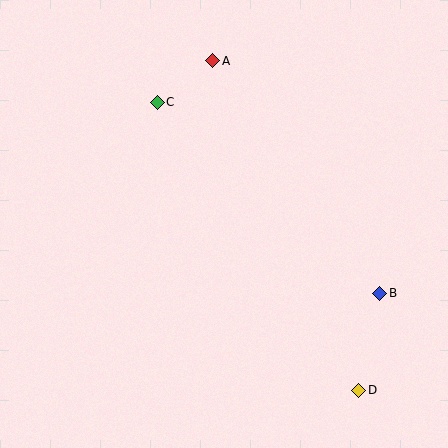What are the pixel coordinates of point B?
Point B is at (380, 293).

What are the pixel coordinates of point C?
Point C is at (157, 102).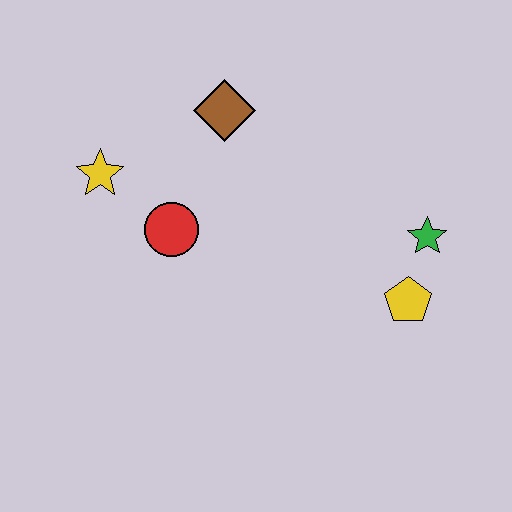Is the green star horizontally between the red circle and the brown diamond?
No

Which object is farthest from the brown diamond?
The yellow pentagon is farthest from the brown diamond.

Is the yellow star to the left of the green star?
Yes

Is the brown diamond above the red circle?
Yes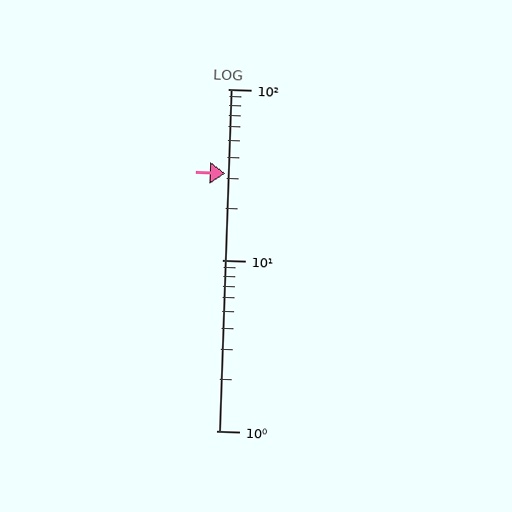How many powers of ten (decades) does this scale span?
The scale spans 2 decades, from 1 to 100.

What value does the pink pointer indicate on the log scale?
The pointer indicates approximately 32.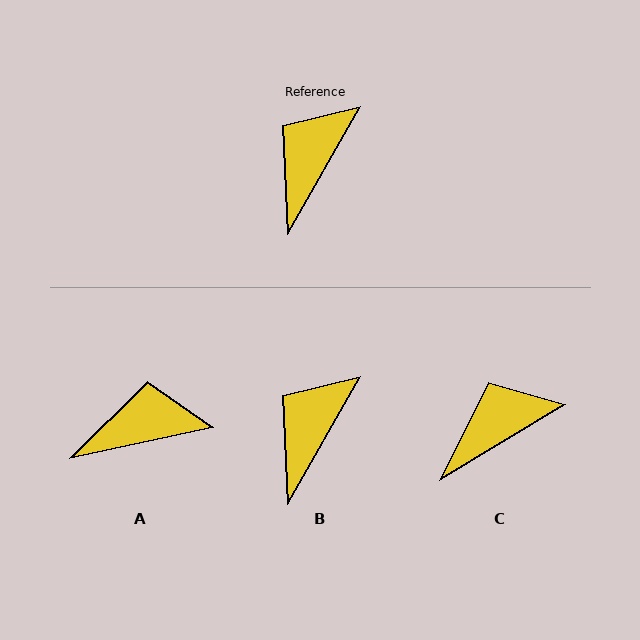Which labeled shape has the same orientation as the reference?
B.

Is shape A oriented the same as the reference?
No, it is off by about 49 degrees.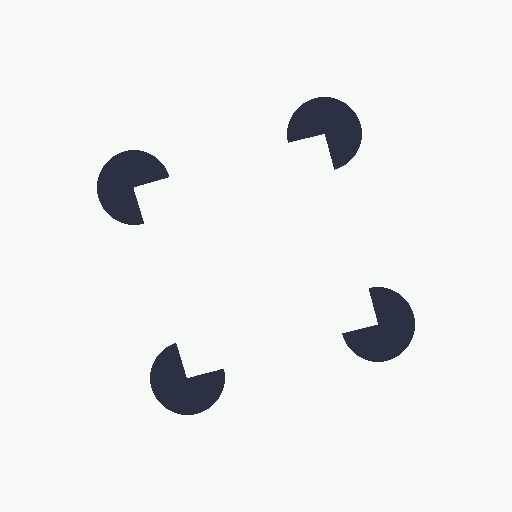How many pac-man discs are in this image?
There are 4 — one at each vertex of the illusory square.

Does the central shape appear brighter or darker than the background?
It typically appears slightly brighter than the background, even though no actual brightness change is drawn.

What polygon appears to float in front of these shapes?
An illusory square — its edges are inferred from the aligned wedge cuts in the pac-man discs, not physically drawn.